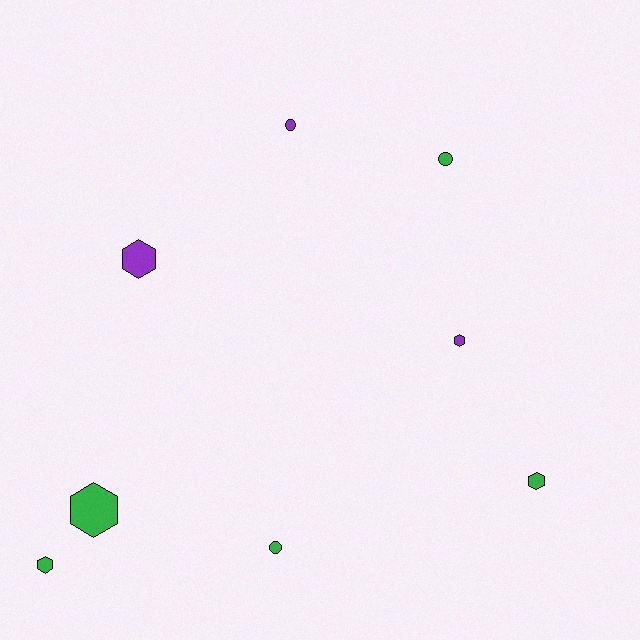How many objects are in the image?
There are 8 objects.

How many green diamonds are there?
There are no green diamonds.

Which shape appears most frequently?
Hexagon, with 5 objects.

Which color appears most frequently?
Green, with 5 objects.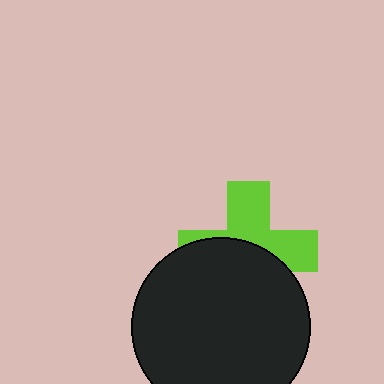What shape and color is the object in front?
The object in front is a black circle.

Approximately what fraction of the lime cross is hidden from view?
Roughly 51% of the lime cross is hidden behind the black circle.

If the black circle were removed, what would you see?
You would see the complete lime cross.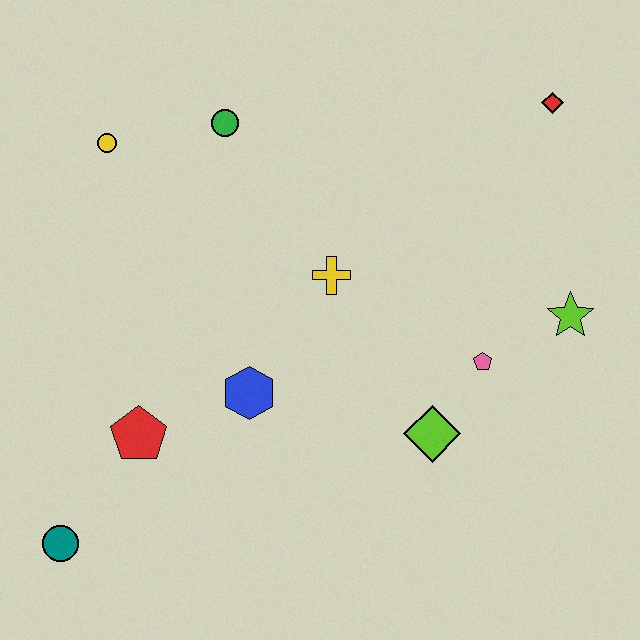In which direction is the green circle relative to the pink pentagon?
The green circle is to the left of the pink pentagon.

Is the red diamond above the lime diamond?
Yes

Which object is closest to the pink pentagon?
The lime diamond is closest to the pink pentagon.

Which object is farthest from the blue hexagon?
The red diamond is farthest from the blue hexagon.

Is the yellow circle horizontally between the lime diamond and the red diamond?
No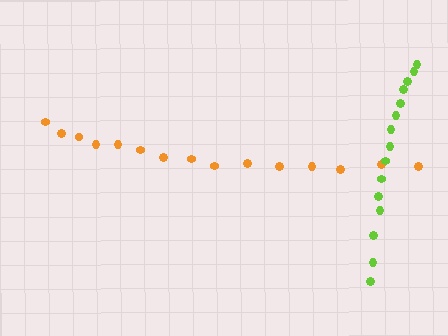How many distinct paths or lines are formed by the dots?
There are 2 distinct paths.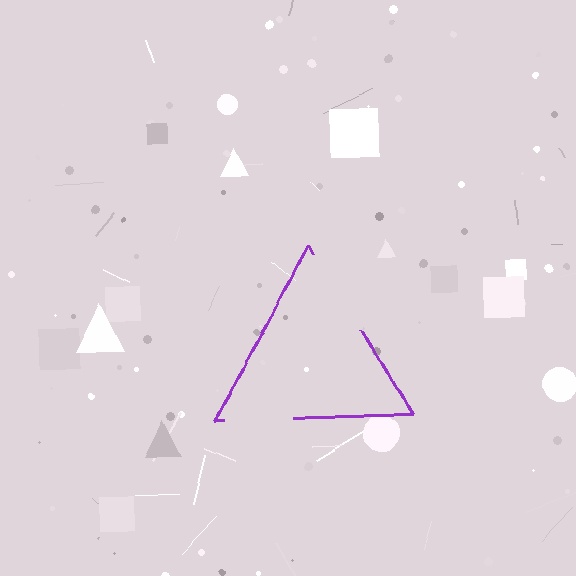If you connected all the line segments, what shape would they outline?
They would outline a triangle.